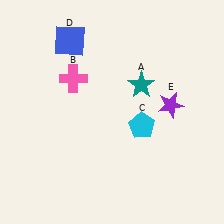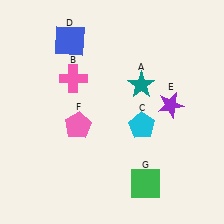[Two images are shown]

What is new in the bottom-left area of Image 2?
A pink pentagon (F) was added in the bottom-left area of Image 2.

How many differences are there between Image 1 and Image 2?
There are 2 differences between the two images.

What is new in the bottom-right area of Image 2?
A green square (G) was added in the bottom-right area of Image 2.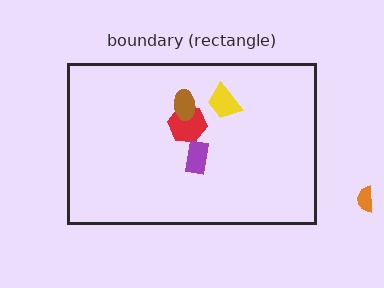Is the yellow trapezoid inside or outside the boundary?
Inside.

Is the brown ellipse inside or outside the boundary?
Inside.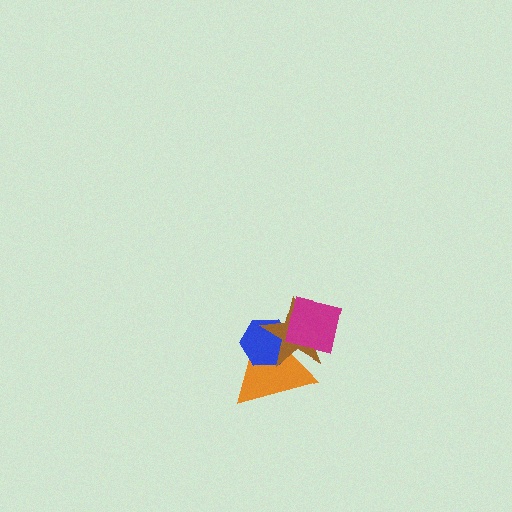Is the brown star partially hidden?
Yes, it is partially covered by another shape.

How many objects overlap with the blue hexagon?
3 objects overlap with the blue hexagon.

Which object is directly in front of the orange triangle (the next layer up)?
The blue hexagon is directly in front of the orange triangle.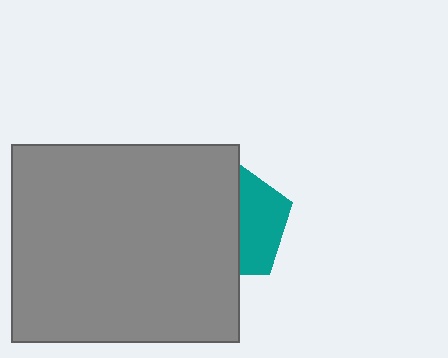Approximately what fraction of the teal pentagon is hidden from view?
Roughly 59% of the teal pentagon is hidden behind the gray rectangle.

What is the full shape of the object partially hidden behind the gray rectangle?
The partially hidden object is a teal pentagon.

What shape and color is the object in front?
The object in front is a gray rectangle.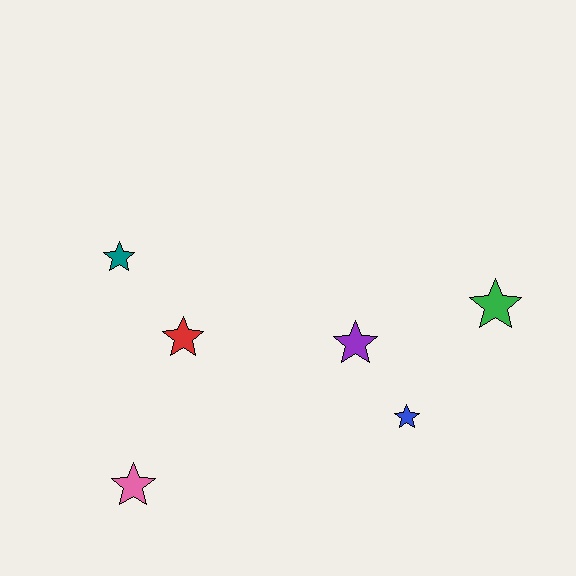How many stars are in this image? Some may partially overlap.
There are 6 stars.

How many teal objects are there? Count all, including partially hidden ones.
There is 1 teal object.